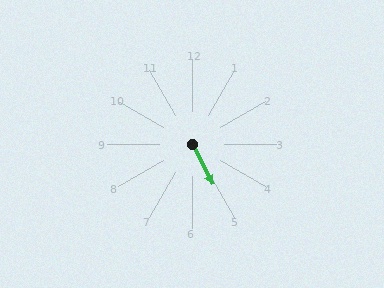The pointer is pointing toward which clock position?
Roughly 5 o'clock.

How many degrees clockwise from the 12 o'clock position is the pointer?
Approximately 153 degrees.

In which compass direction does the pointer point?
Southeast.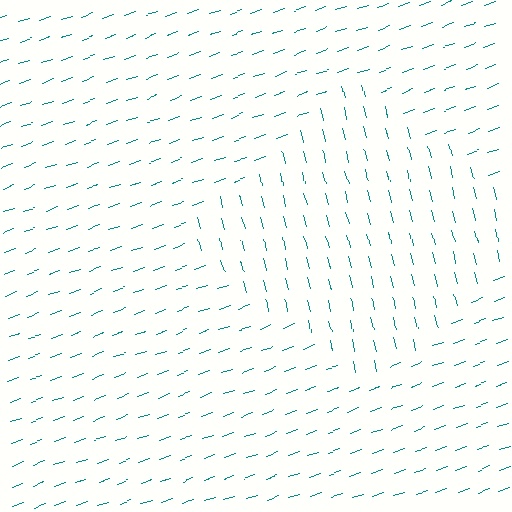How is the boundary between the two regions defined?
The boundary is defined purely by a change in line orientation (approximately 85 degrees difference). All lines are the same color and thickness.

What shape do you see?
I see a diamond.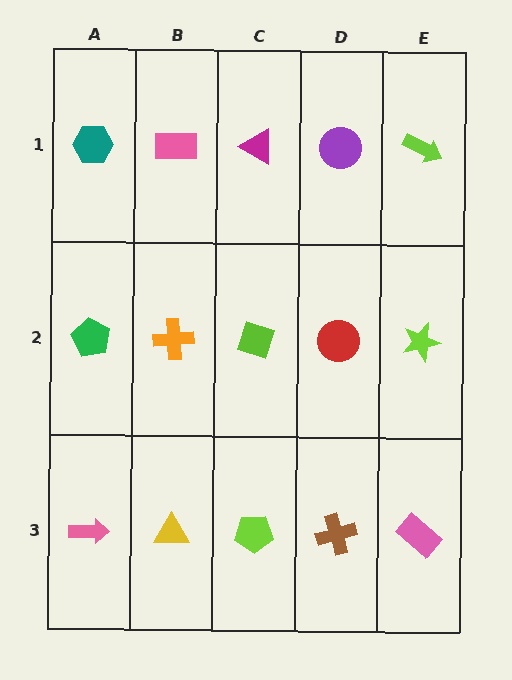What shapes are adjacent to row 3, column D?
A red circle (row 2, column D), a lime pentagon (row 3, column C), a pink rectangle (row 3, column E).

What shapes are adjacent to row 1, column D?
A red circle (row 2, column D), a magenta triangle (row 1, column C), a lime arrow (row 1, column E).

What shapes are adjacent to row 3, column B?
An orange cross (row 2, column B), a pink arrow (row 3, column A), a lime pentagon (row 3, column C).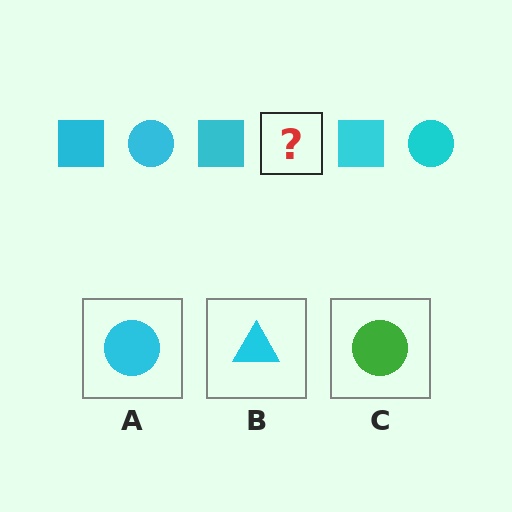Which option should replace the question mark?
Option A.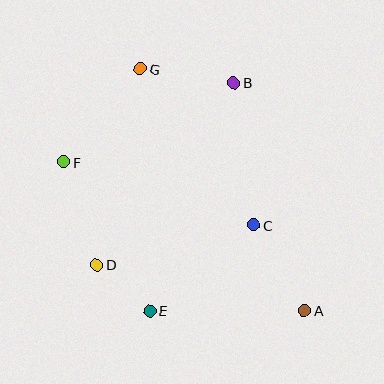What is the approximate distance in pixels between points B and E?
The distance between B and E is approximately 243 pixels.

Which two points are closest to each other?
Points D and E are closest to each other.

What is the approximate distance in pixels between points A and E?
The distance between A and E is approximately 154 pixels.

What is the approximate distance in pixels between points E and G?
The distance between E and G is approximately 242 pixels.